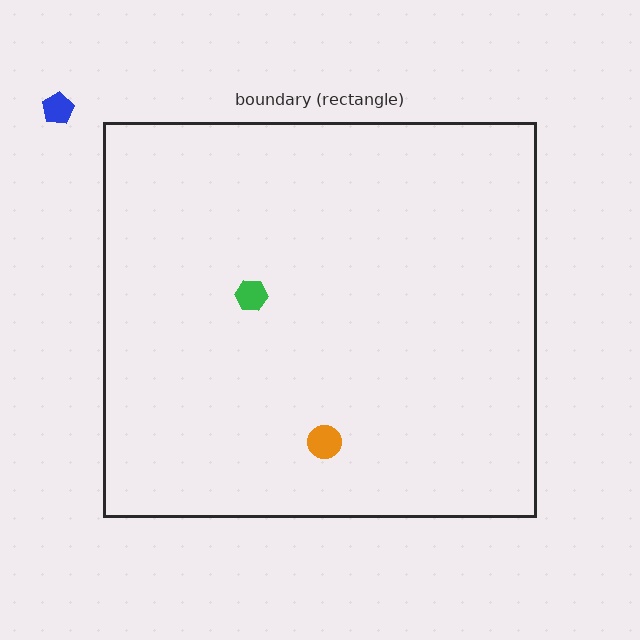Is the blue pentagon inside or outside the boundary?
Outside.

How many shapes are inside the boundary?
2 inside, 1 outside.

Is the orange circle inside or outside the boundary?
Inside.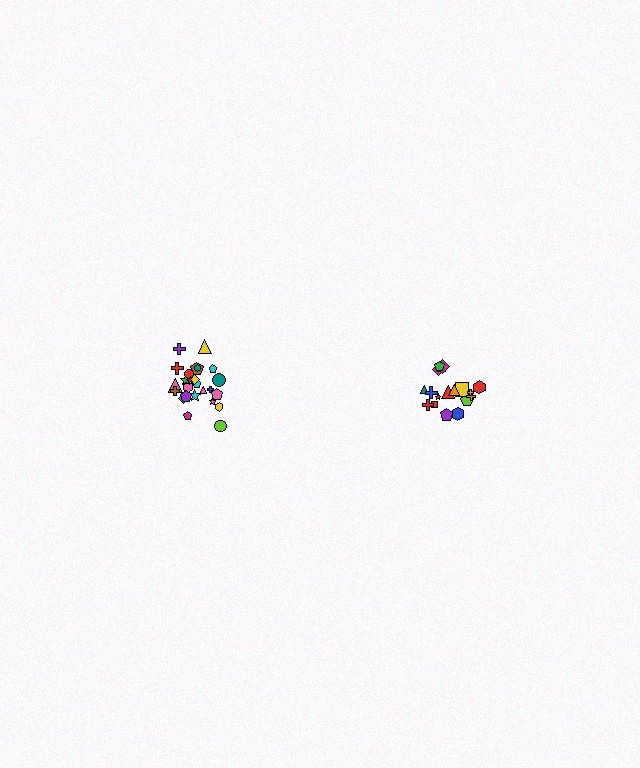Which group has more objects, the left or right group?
The left group.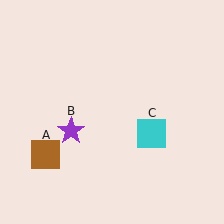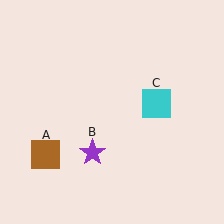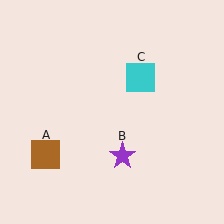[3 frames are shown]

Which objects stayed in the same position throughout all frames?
Brown square (object A) remained stationary.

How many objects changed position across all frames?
2 objects changed position: purple star (object B), cyan square (object C).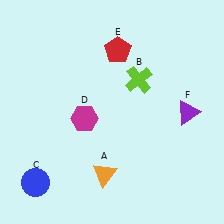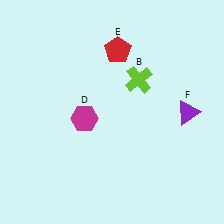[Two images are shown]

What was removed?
The blue circle (C), the orange triangle (A) were removed in Image 2.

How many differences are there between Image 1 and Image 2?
There are 2 differences between the two images.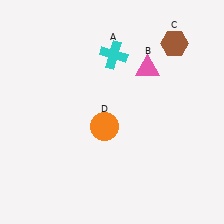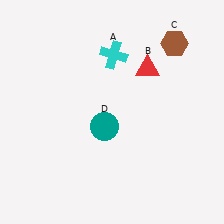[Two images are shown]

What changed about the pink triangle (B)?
In Image 1, B is pink. In Image 2, it changed to red.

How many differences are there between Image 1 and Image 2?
There are 2 differences between the two images.